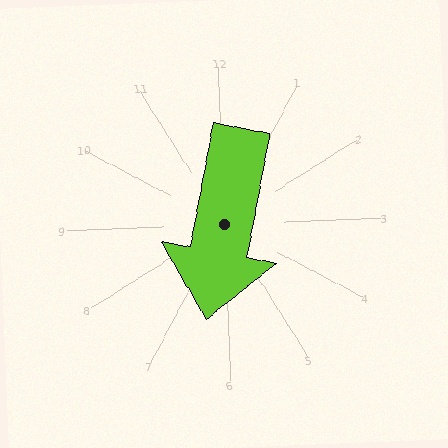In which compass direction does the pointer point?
South.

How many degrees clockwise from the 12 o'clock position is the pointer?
Approximately 193 degrees.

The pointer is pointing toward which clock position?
Roughly 6 o'clock.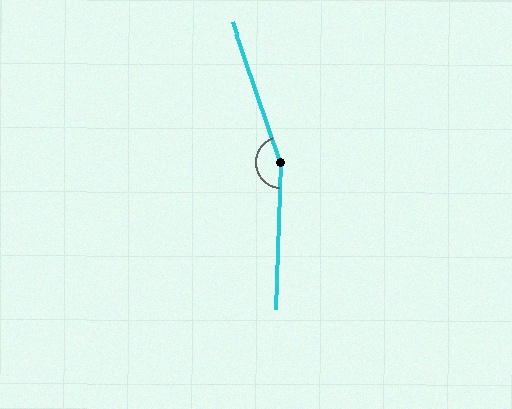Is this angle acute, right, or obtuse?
It is obtuse.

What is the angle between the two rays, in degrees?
Approximately 159 degrees.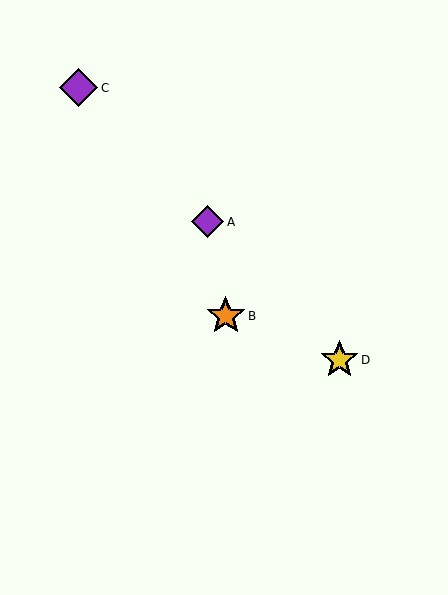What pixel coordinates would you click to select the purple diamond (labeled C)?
Click at (79, 88) to select the purple diamond C.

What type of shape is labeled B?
Shape B is an orange star.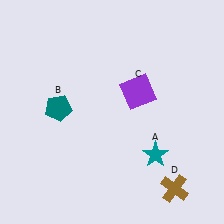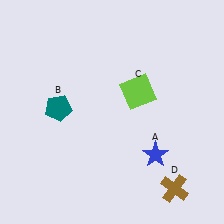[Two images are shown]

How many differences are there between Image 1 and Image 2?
There are 2 differences between the two images.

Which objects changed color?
A changed from teal to blue. C changed from purple to lime.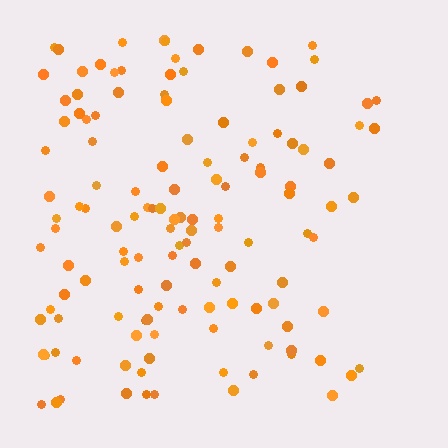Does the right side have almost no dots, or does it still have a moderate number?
Still a moderate number, just noticeably fewer than the left.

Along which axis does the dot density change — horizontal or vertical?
Horizontal.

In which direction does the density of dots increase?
From right to left, with the left side densest.